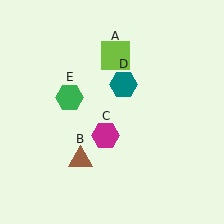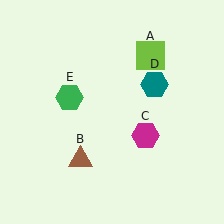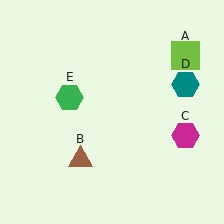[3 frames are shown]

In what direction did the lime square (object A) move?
The lime square (object A) moved right.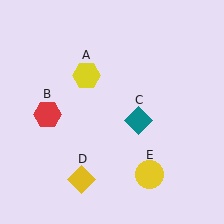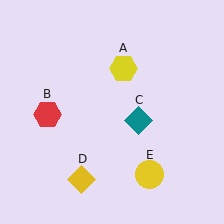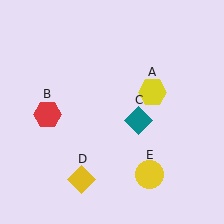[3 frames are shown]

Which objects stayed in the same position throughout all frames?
Red hexagon (object B) and teal diamond (object C) and yellow diamond (object D) and yellow circle (object E) remained stationary.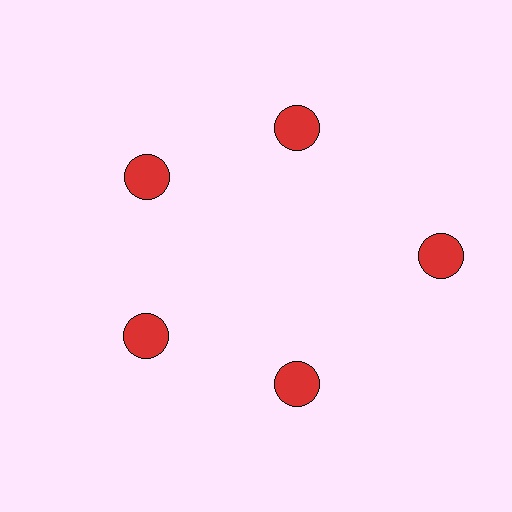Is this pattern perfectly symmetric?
No. The 5 red circles are arranged in a ring, but one element near the 3 o'clock position is pushed outward from the center, breaking the 5-fold rotational symmetry.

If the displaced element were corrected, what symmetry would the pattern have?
It would have 5-fold rotational symmetry — the pattern would map onto itself every 72 degrees.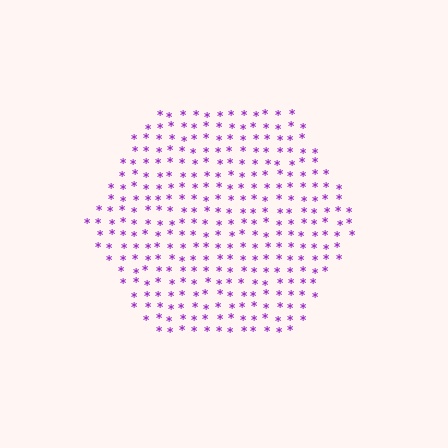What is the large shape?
The large shape is a hexagon.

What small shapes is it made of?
It is made of small asterisks.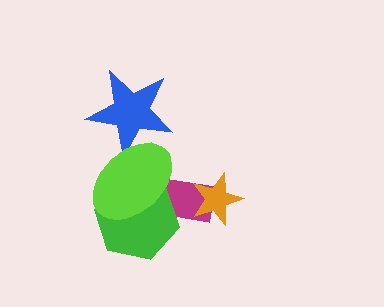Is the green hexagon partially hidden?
Yes, it is partially covered by another shape.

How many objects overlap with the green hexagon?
2 objects overlap with the green hexagon.